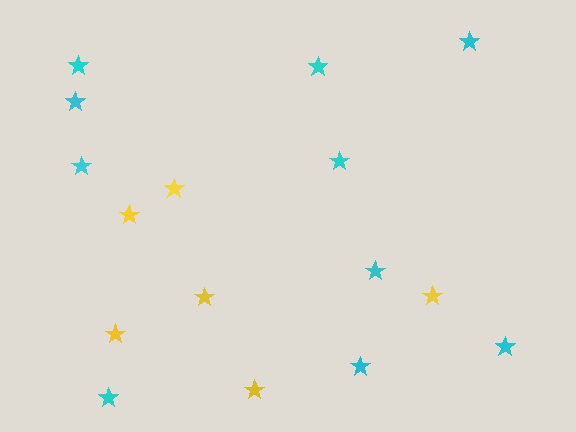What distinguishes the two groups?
There are 2 groups: one group of yellow stars (6) and one group of cyan stars (10).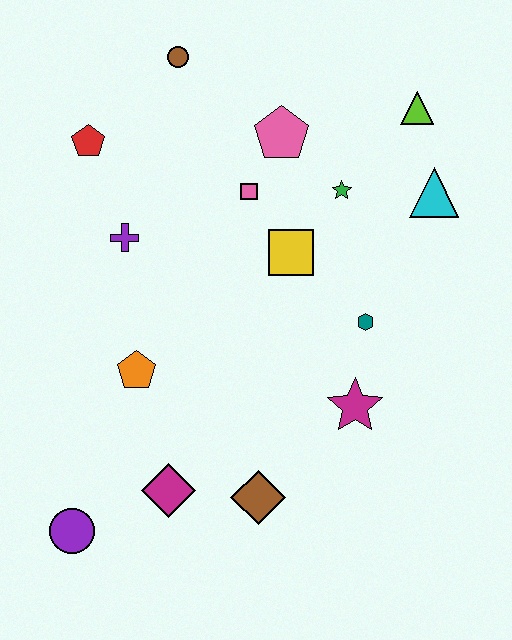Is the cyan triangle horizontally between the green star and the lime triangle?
No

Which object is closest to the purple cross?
The red pentagon is closest to the purple cross.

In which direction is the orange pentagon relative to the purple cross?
The orange pentagon is below the purple cross.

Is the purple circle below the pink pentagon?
Yes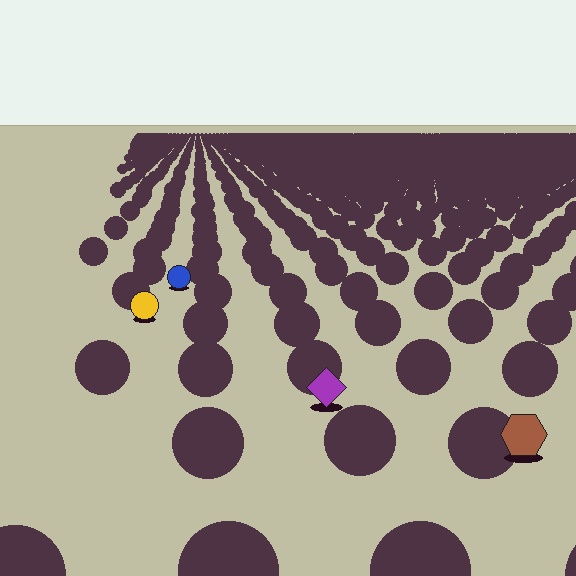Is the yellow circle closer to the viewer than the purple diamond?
No. The purple diamond is closer — you can tell from the texture gradient: the ground texture is coarser near it.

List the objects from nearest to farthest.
From nearest to farthest: the brown hexagon, the purple diamond, the yellow circle, the blue circle.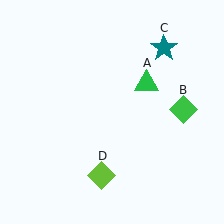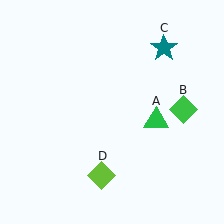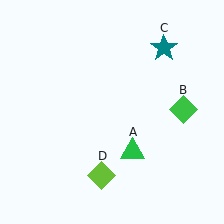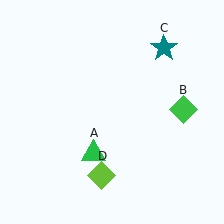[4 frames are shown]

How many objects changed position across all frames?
1 object changed position: green triangle (object A).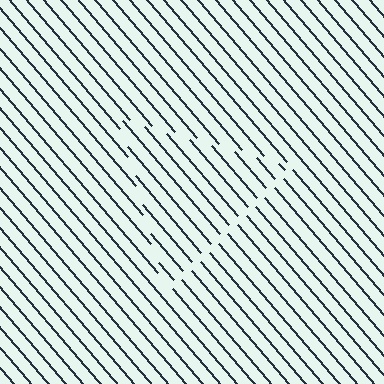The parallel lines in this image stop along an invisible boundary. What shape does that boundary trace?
An illusory triangle. The interior of the shape contains the same grating, shifted by half a period — the contour is defined by the phase discontinuity where line-ends from the inner and outer gratings abut.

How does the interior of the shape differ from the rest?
The interior of the shape contains the same grating, shifted by half a period — the contour is defined by the phase discontinuity where line-ends from the inner and outer gratings abut.